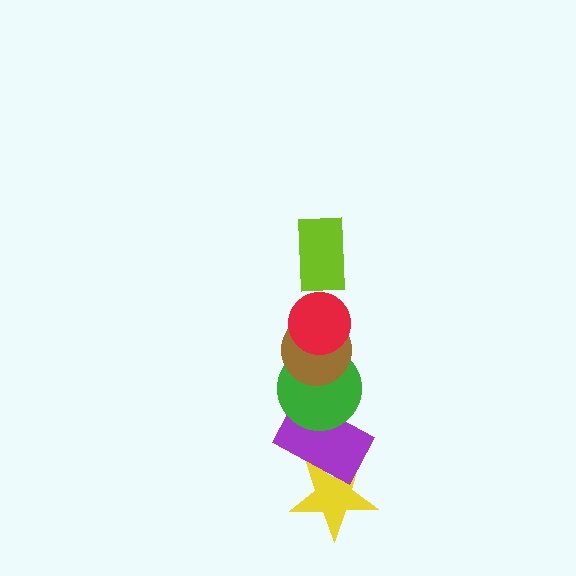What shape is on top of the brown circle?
The red circle is on top of the brown circle.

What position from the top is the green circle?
The green circle is 4th from the top.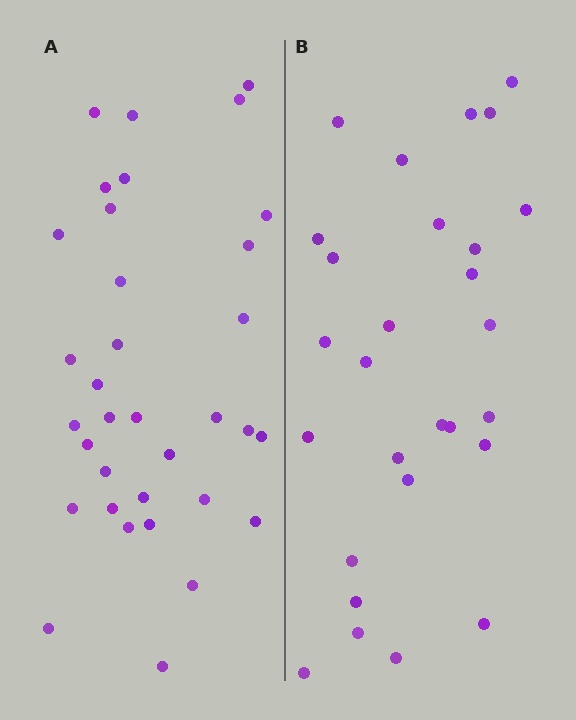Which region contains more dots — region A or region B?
Region A (the left region) has more dots.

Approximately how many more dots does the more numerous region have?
Region A has about 6 more dots than region B.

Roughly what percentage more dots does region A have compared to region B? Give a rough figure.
About 20% more.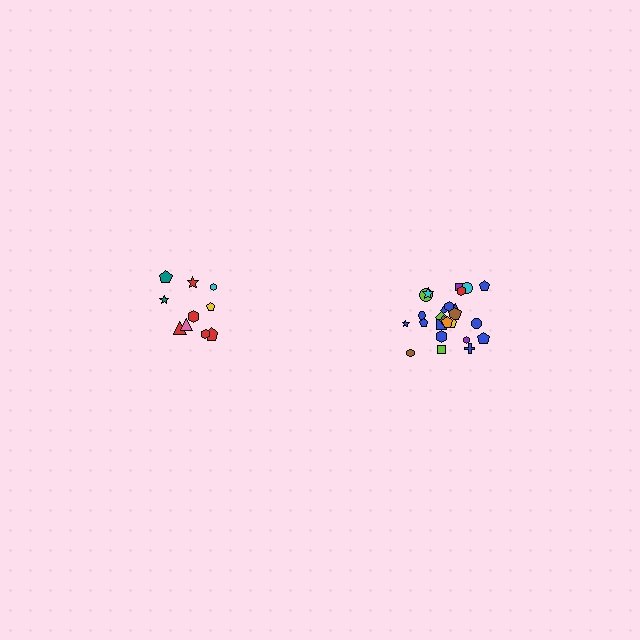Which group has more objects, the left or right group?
The right group.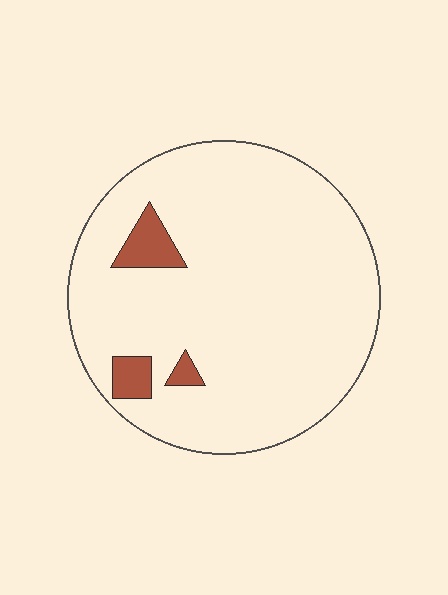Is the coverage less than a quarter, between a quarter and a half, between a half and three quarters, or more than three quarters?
Less than a quarter.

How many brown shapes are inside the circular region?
3.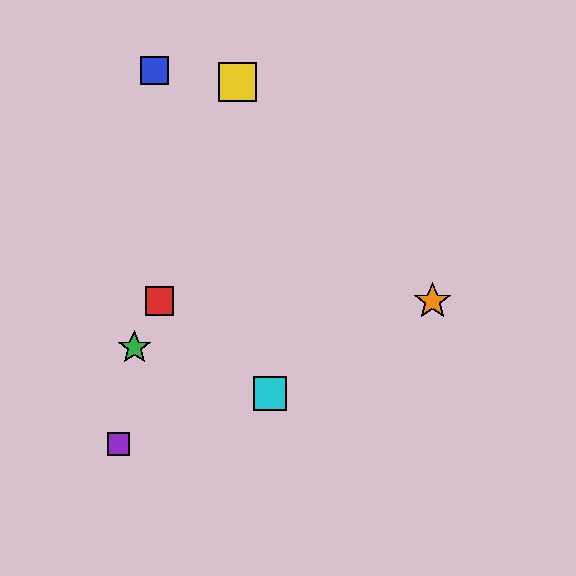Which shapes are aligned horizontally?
The red square, the orange star are aligned horizontally.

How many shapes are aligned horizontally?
2 shapes (the red square, the orange star) are aligned horizontally.